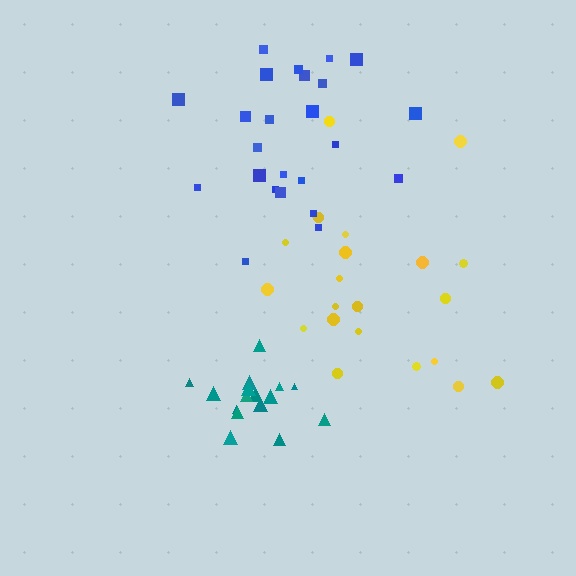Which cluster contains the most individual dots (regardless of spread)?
Blue (24).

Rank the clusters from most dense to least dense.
teal, blue, yellow.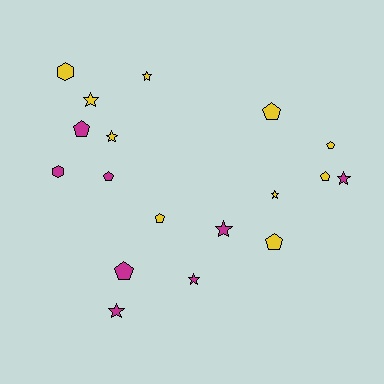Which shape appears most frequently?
Pentagon, with 8 objects.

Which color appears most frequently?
Yellow, with 10 objects.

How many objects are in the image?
There are 18 objects.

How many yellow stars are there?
There are 4 yellow stars.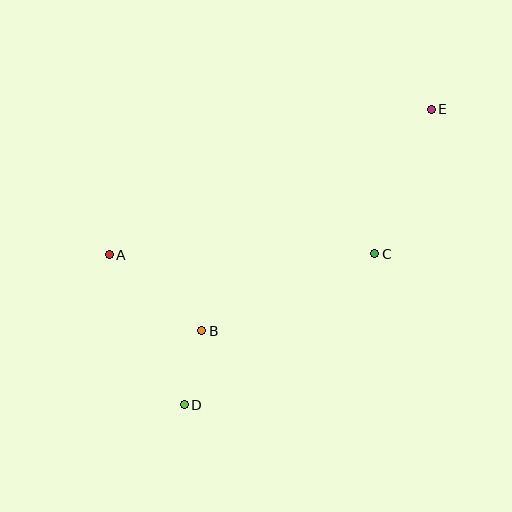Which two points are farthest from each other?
Points D and E are farthest from each other.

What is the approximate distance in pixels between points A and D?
The distance between A and D is approximately 167 pixels.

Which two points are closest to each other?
Points B and D are closest to each other.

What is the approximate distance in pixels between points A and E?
The distance between A and E is approximately 353 pixels.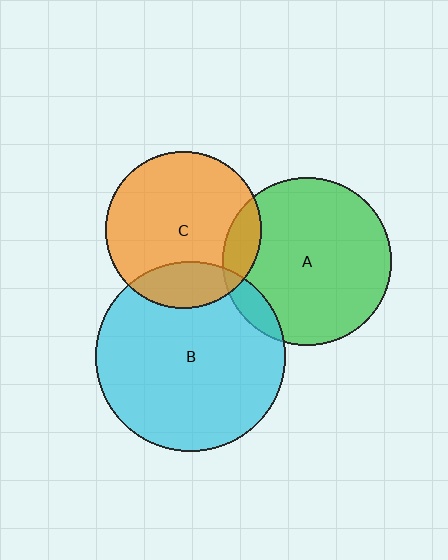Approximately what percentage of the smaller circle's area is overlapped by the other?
Approximately 15%.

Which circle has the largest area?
Circle B (cyan).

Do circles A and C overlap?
Yes.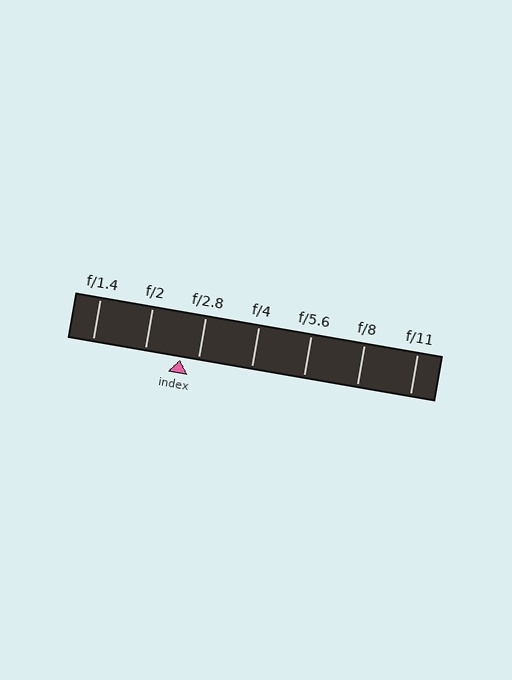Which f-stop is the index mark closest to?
The index mark is closest to f/2.8.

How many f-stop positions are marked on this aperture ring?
There are 7 f-stop positions marked.